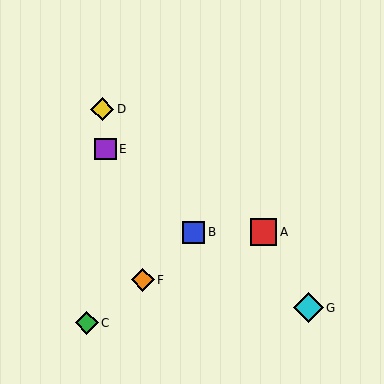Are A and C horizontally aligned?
No, A is at y≈232 and C is at y≈323.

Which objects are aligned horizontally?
Objects A, B are aligned horizontally.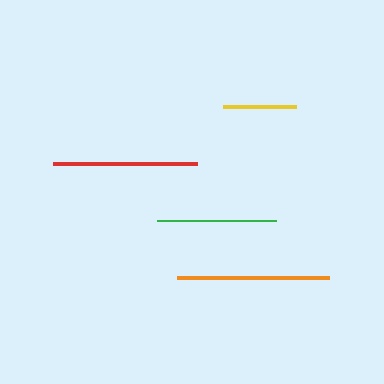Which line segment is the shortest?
The yellow line is the shortest at approximately 73 pixels.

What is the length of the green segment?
The green segment is approximately 119 pixels long.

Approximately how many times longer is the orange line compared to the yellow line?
The orange line is approximately 2.1 times the length of the yellow line.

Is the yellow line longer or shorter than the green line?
The green line is longer than the yellow line.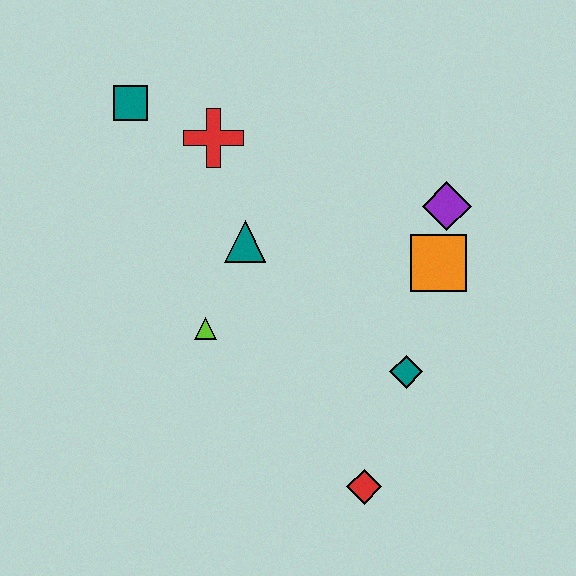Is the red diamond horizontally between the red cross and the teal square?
No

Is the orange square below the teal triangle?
Yes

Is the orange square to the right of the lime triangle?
Yes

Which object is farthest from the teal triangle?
The red diamond is farthest from the teal triangle.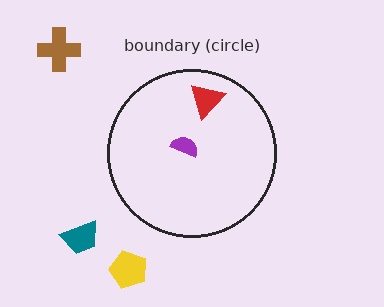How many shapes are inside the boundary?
2 inside, 3 outside.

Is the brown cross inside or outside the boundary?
Outside.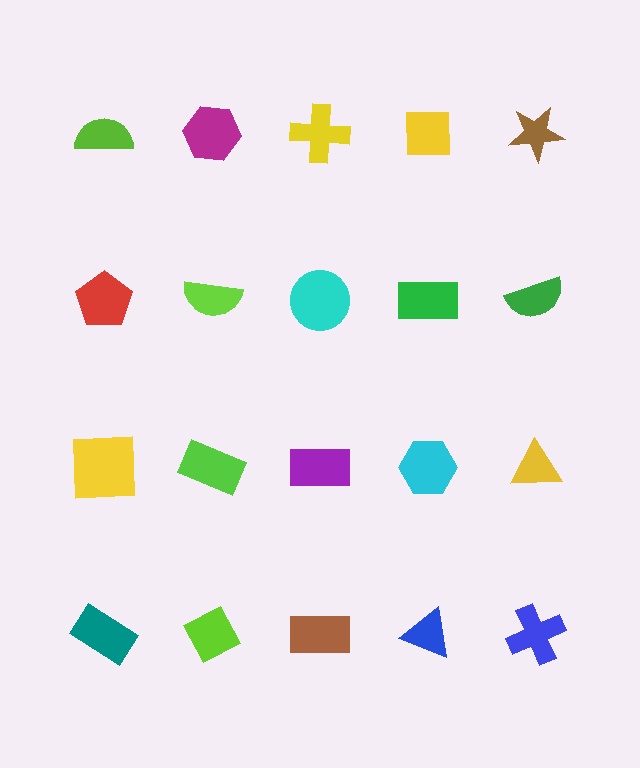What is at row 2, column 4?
A green rectangle.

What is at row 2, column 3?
A cyan circle.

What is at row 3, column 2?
A lime rectangle.